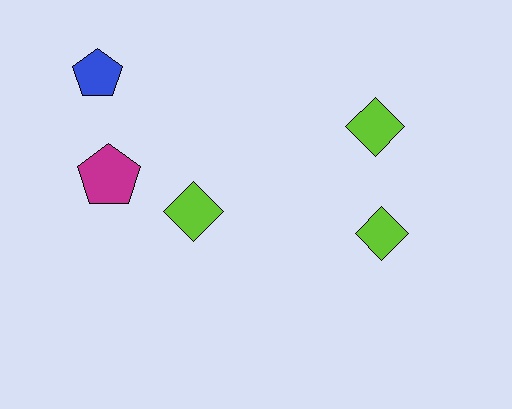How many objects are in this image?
There are 5 objects.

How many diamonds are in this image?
There are 3 diamonds.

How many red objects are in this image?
There are no red objects.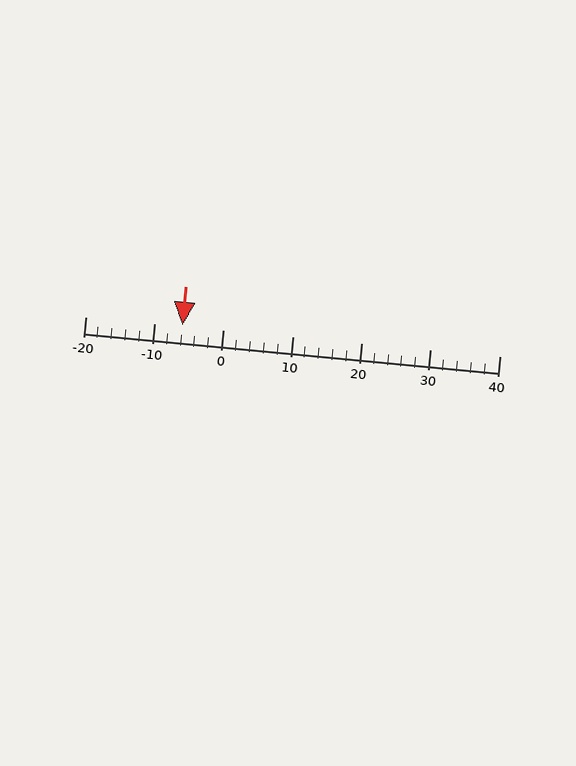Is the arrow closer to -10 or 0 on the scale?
The arrow is closer to -10.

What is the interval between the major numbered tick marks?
The major tick marks are spaced 10 units apart.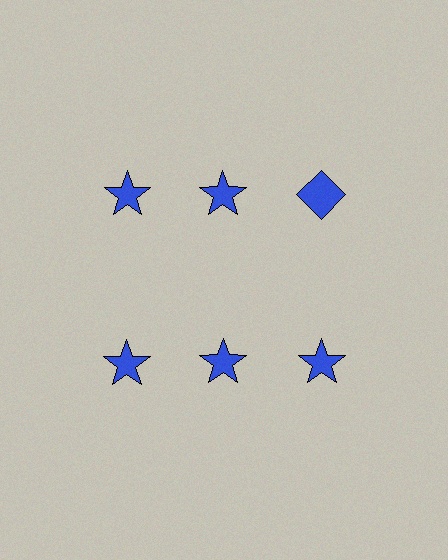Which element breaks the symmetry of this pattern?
The blue diamond in the top row, center column breaks the symmetry. All other shapes are blue stars.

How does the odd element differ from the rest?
It has a different shape: diamond instead of star.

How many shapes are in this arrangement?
There are 6 shapes arranged in a grid pattern.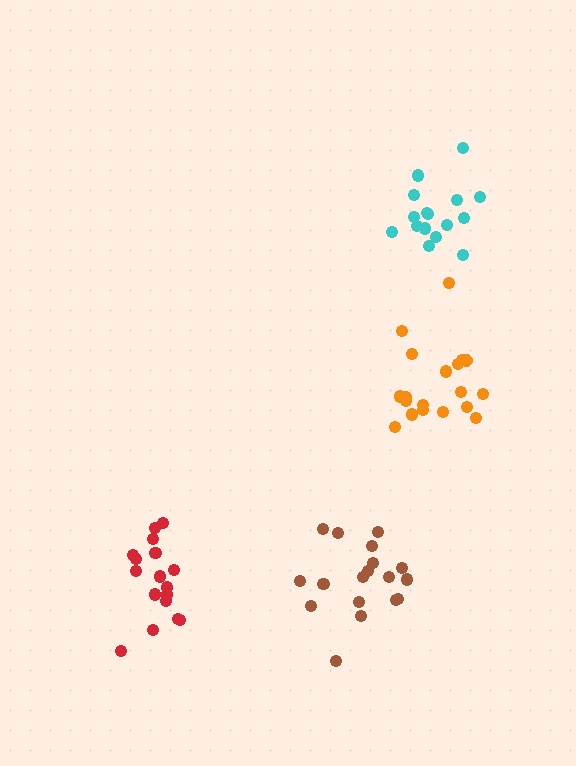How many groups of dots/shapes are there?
There are 4 groups.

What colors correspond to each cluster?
The clusters are colored: brown, red, orange, cyan.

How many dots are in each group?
Group 1: 18 dots, Group 2: 17 dots, Group 3: 19 dots, Group 4: 16 dots (70 total).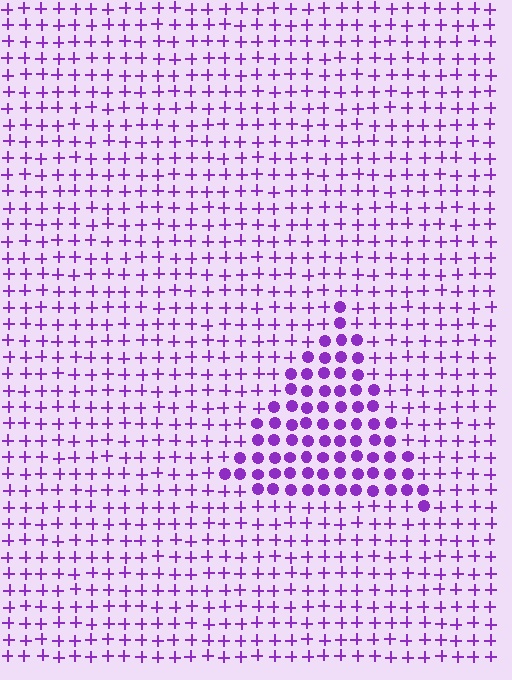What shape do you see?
I see a triangle.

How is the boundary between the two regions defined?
The boundary is defined by a change in element shape: circles inside vs. plus signs outside. All elements share the same color and spacing.